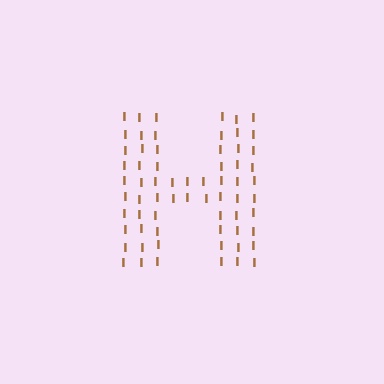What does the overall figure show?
The overall figure shows the letter H.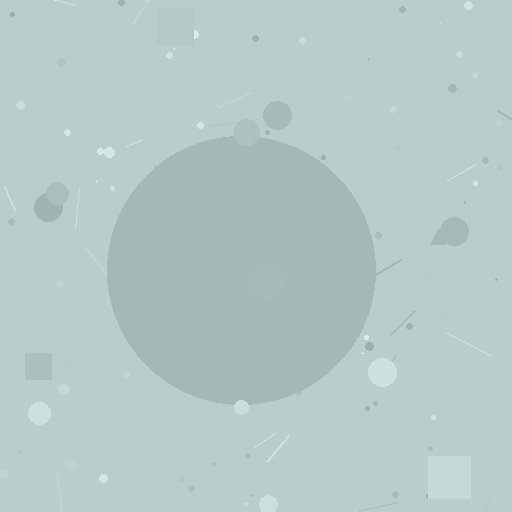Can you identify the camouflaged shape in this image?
The camouflaged shape is a circle.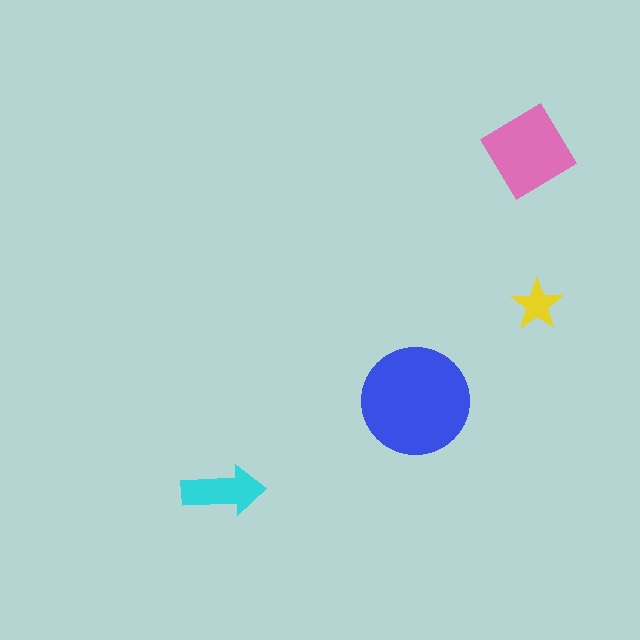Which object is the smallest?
The yellow star.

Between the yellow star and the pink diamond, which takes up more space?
The pink diamond.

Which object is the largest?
The blue circle.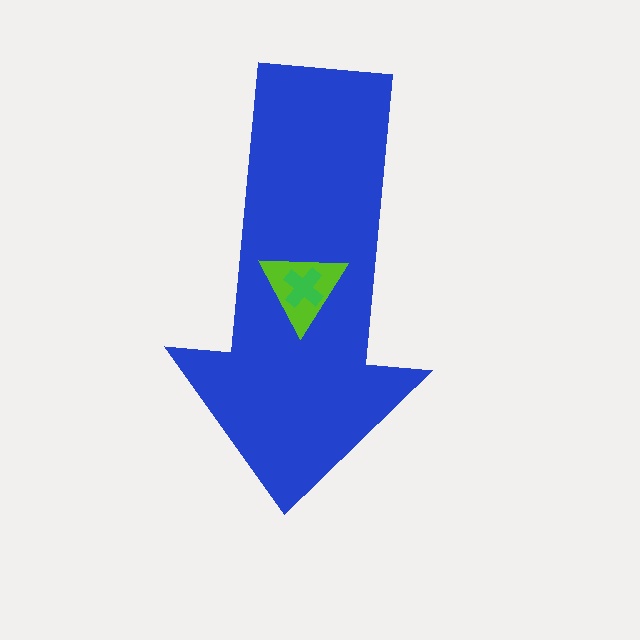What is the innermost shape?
The green cross.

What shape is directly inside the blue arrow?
The lime triangle.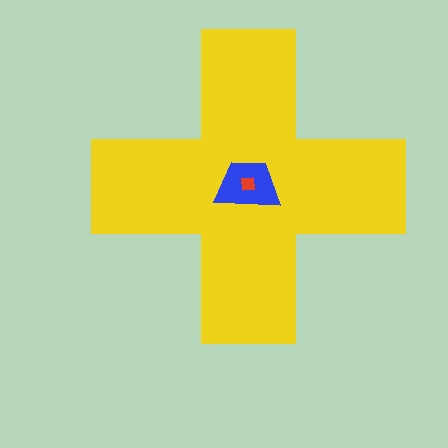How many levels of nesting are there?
3.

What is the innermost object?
The red square.